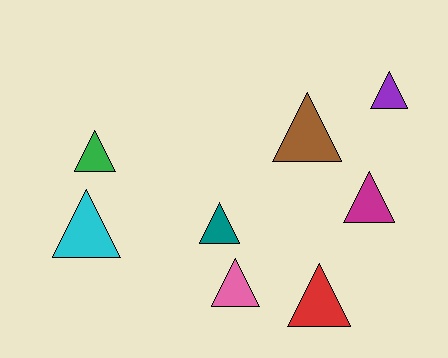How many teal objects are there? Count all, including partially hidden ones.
There is 1 teal object.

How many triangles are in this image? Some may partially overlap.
There are 8 triangles.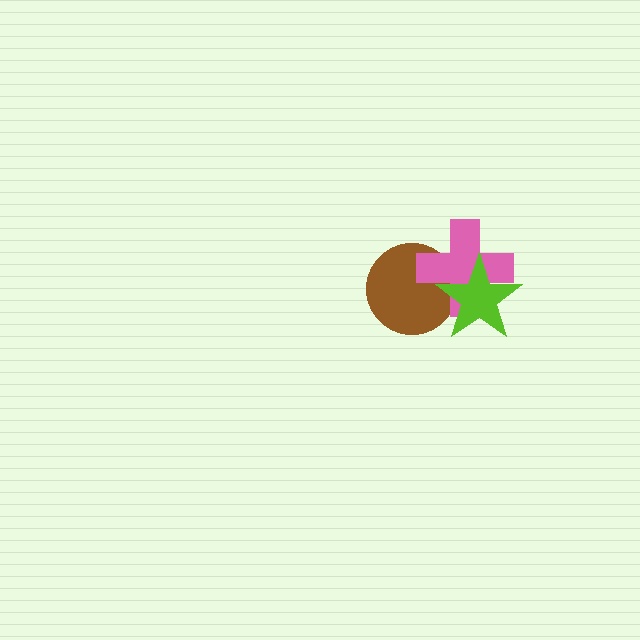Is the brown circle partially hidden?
Yes, it is partially covered by another shape.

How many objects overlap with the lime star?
2 objects overlap with the lime star.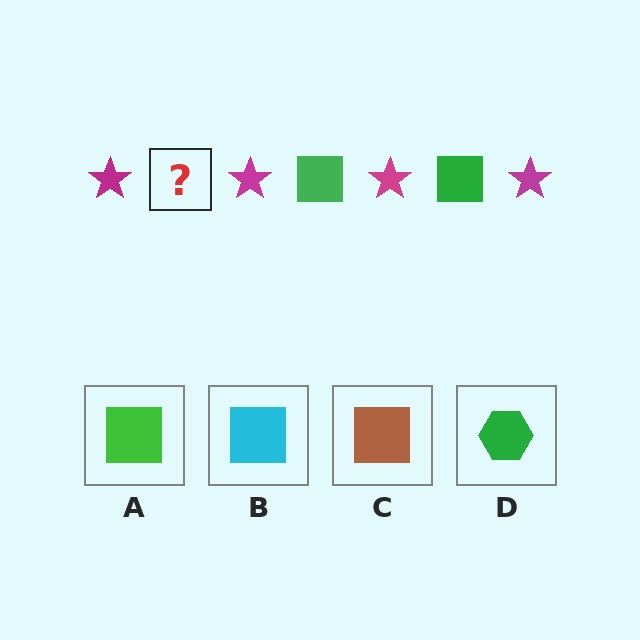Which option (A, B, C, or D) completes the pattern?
A.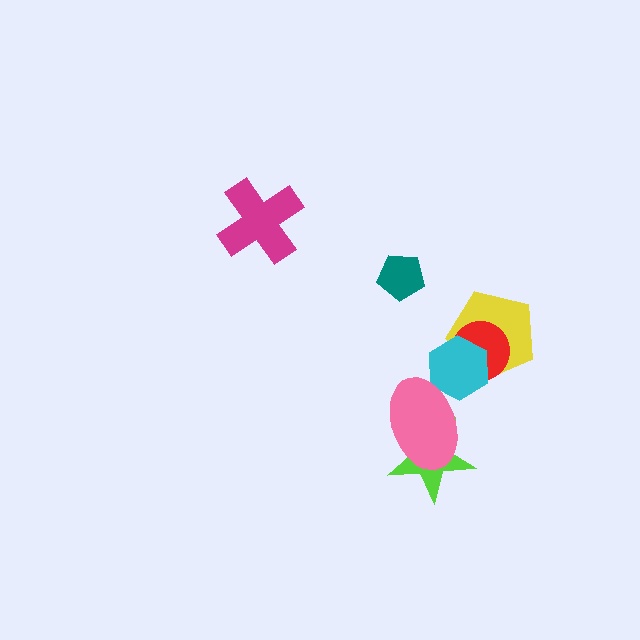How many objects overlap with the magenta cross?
0 objects overlap with the magenta cross.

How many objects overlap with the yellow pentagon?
2 objects overlap with the yellow pentagon.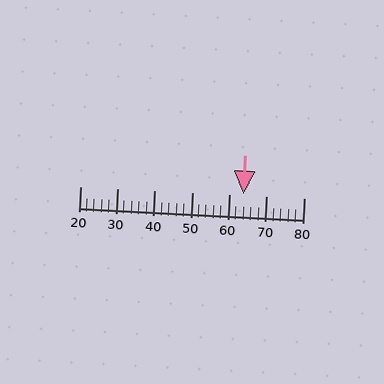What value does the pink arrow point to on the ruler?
The pink arrow points to approximately 64.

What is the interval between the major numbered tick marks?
The major tick marks are spaced 10 units apart.